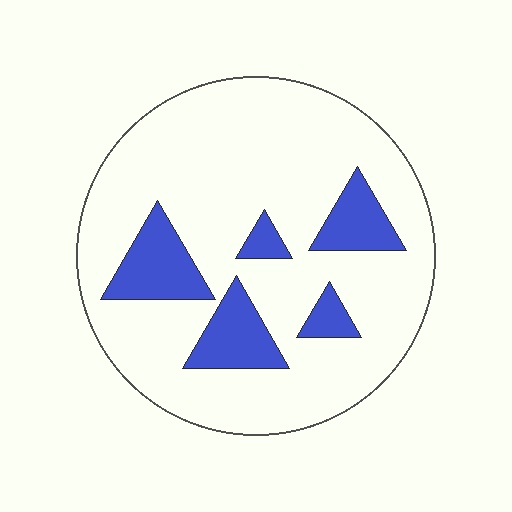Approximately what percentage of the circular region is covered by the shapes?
Approximately 20%.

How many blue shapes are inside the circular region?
5.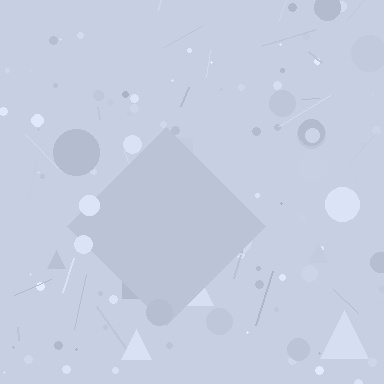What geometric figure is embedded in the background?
A diamond is embedded in the background.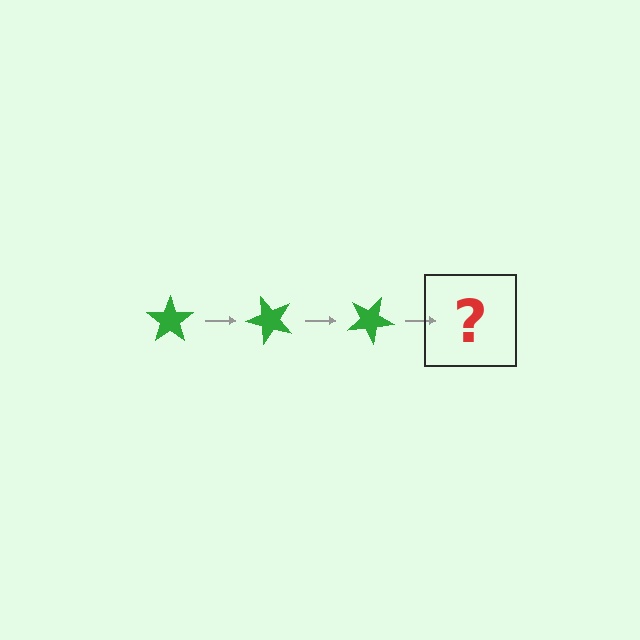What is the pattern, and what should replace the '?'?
The pattern is that the star rotates 50 degrees each step. The '?' should be a green star rotated 150 degrees.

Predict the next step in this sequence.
The next step is a green star rotated 150 degrees.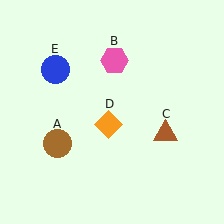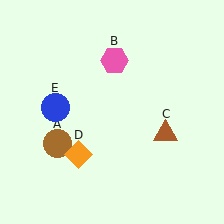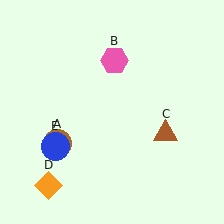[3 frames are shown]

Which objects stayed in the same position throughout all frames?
Brown circle (object A) and pink hexagon (object B) and brown triangle (object C) remained stationary.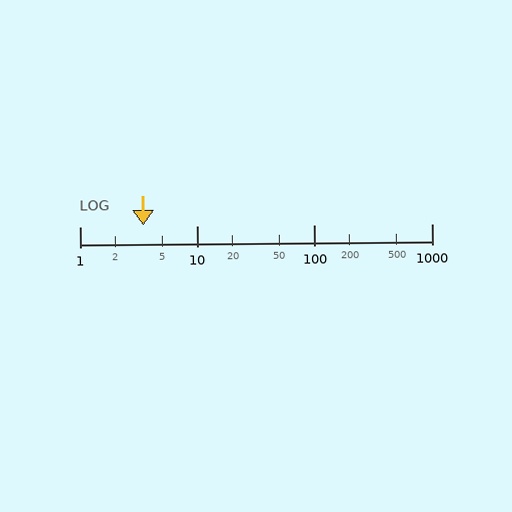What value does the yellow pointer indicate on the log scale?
The pointer indicates approximately 3.5.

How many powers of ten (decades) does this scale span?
The scale spans 3 decades, from 1 to 1000.